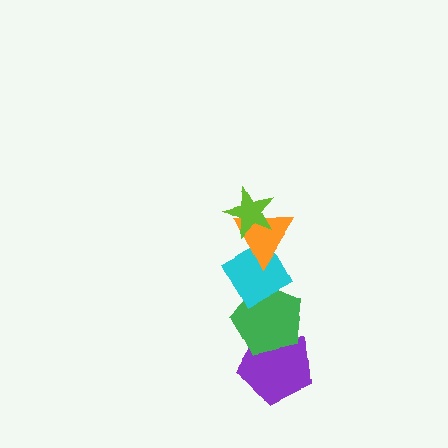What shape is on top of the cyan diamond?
The orange triangle is on top of the cyan diamond.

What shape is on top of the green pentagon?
The cyan diamond is on top of the green pentagon.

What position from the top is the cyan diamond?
The cyan diamond is 3rd from the top.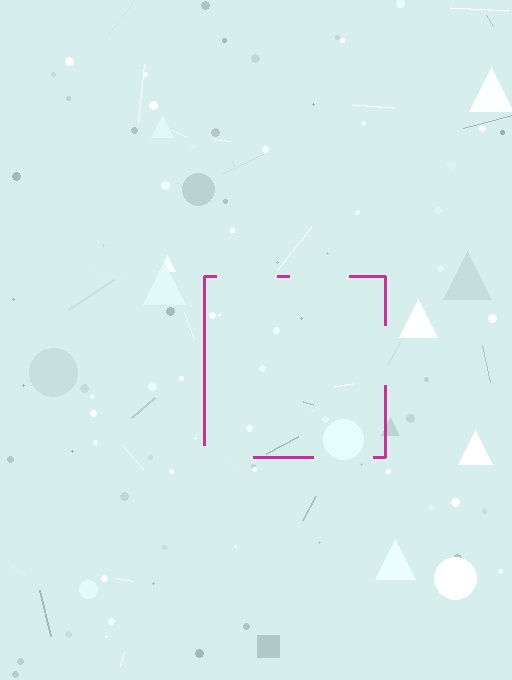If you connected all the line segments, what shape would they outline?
They would outline a square.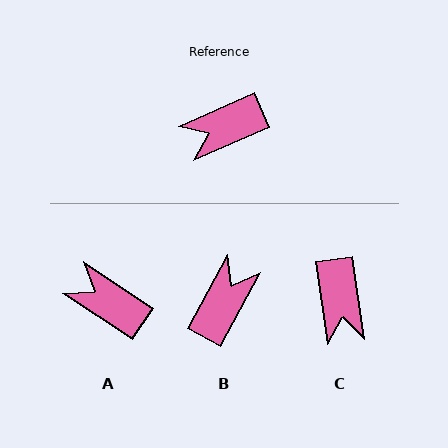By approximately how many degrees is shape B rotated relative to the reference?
Approximately 142 degrees clockwise.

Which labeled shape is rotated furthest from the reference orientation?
B, about 142 degrees away.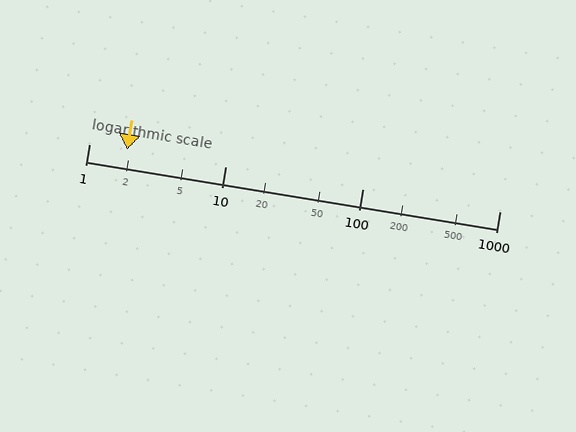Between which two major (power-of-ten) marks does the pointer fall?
The pointer is between 1 and 10.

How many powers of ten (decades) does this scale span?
The scale spans 3 decades, from 1 to 1000.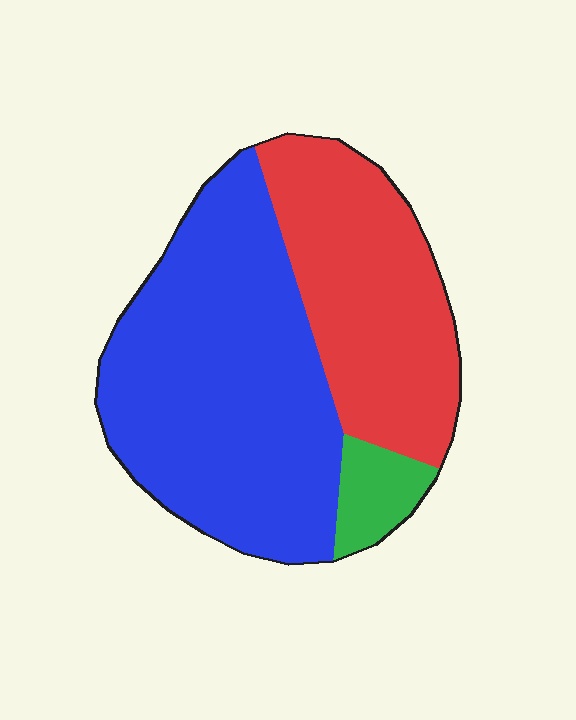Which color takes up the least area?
Green, at roughly 5%.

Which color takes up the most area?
Blue, at roughly 55%.